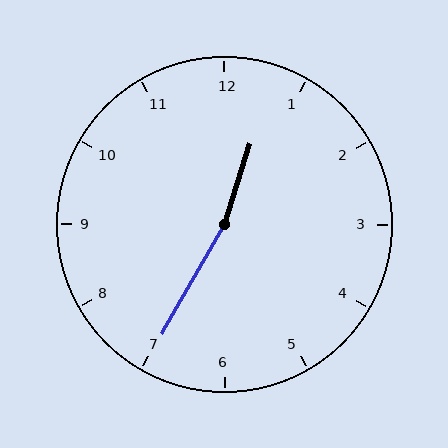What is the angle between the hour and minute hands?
Approximately 168 degrees.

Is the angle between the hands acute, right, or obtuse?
It is obtuse.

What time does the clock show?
12:35.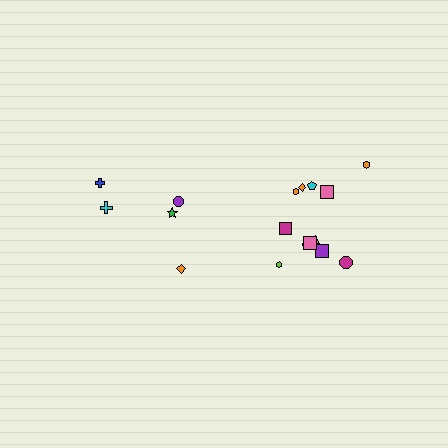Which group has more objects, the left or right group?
The right group.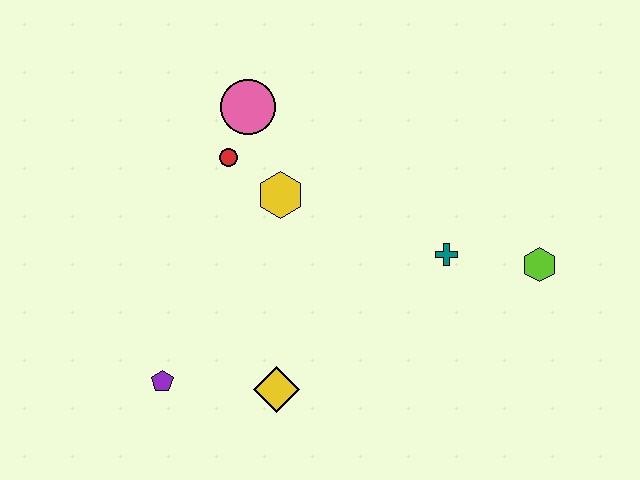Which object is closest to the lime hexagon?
The teal cross is closest to the lime hexagon.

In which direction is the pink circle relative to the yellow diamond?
The pink circle is above the yellow diamond.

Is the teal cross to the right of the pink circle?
Yes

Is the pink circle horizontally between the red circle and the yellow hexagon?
Yes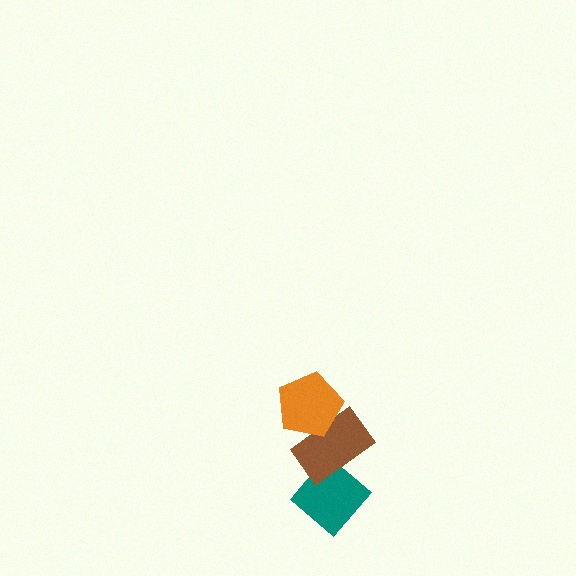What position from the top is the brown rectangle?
The brown rectangle is 2nd from the top.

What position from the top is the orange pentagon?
The orange pentagon is 1st from the top.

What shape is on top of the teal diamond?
The brown rectangle is on top of the teal diamond.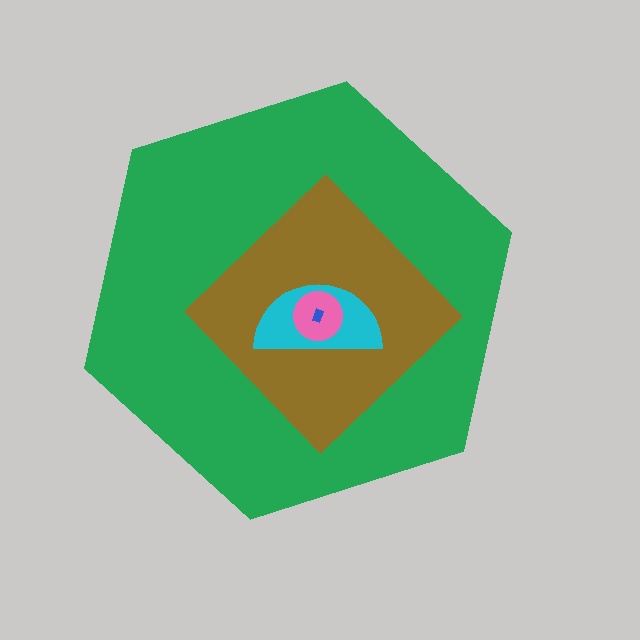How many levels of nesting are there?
5.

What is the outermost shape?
The green hexagon.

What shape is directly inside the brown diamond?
The cyan semicircle.